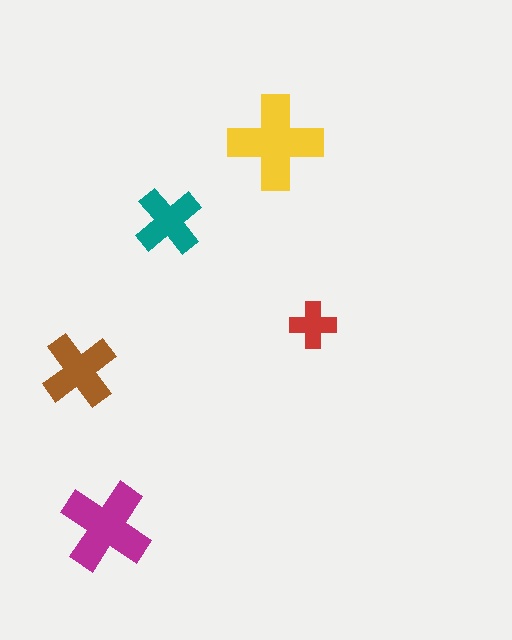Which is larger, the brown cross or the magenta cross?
The magenta one.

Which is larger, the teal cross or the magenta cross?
The magenta one.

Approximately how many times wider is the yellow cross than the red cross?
About 2 times wider.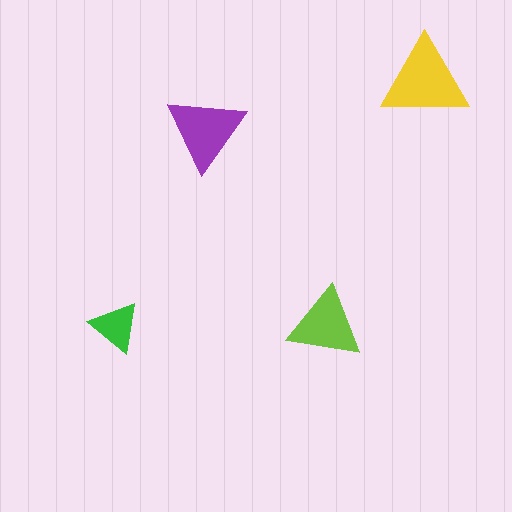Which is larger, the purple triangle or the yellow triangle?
The yellow one.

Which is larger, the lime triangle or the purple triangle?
The purple one.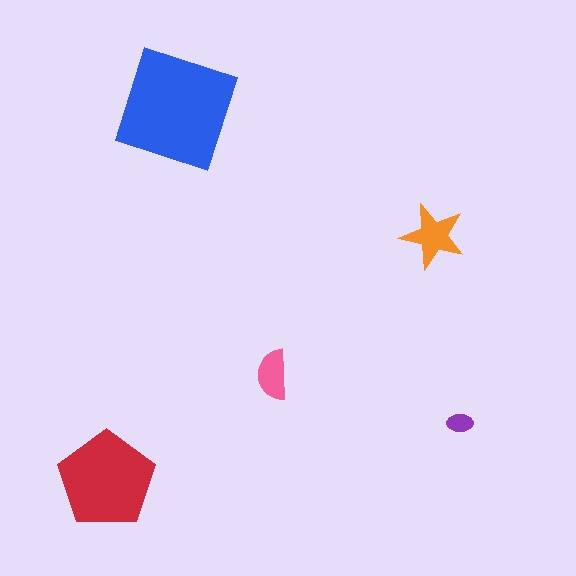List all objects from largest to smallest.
The blue square, the red pentagon, the orange star, the pink semicircle, the purple ellipse.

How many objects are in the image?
There are 5 objects in the image.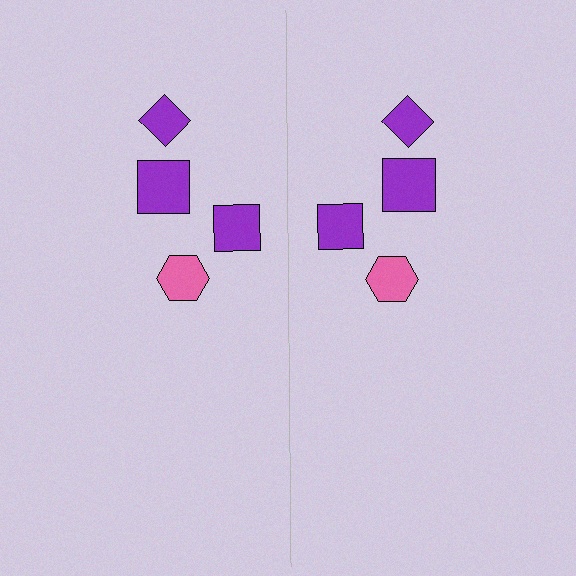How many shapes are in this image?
There are 8 shapes in this image.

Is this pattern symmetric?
Yes, this pattern has bilateral (reflection) symmetry.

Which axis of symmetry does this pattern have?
The pattern has a vertical axis of symmetry running through the center of the image.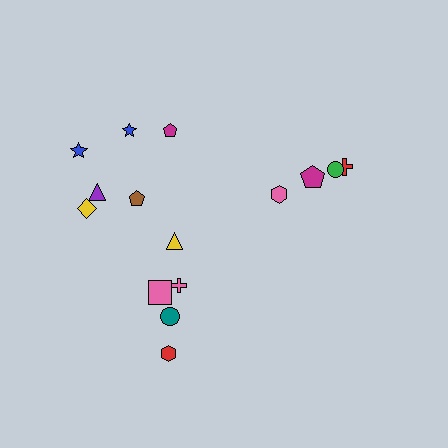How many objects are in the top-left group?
There are 6 objects.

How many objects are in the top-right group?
There are 4 objects.